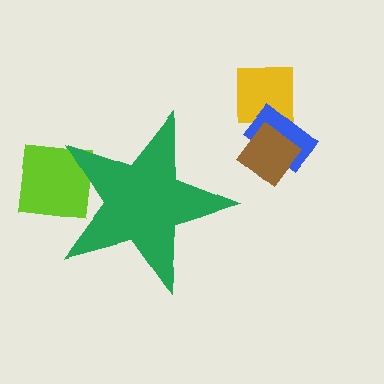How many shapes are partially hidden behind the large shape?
1 shape is partially hidden.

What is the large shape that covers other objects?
A green star.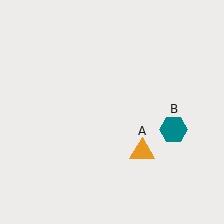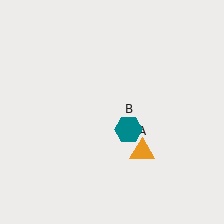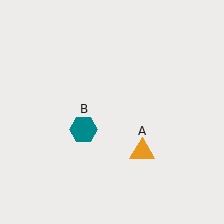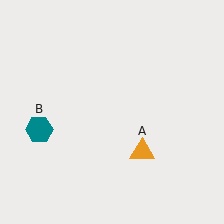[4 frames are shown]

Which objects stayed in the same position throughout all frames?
Orange triangle (object A) remained stationary.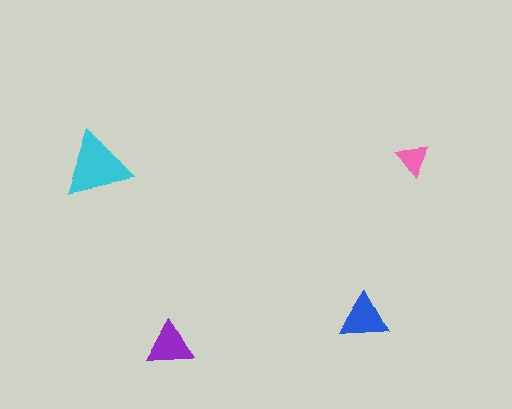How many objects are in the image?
There are 4 objects in the image.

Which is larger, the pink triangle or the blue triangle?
The blue one.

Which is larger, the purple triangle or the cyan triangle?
The cyan one.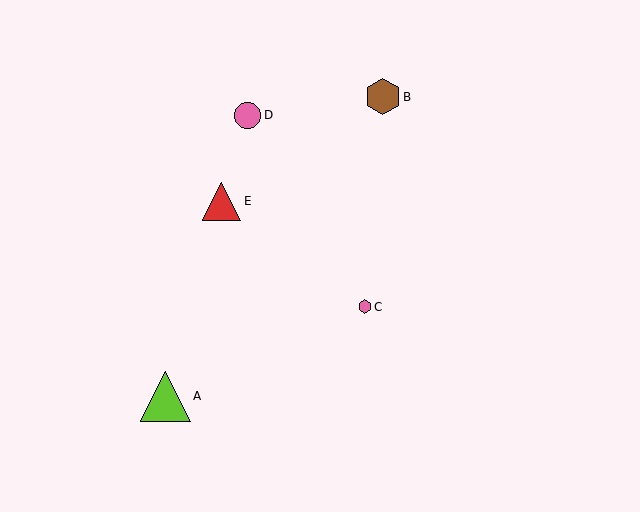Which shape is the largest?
The lime triangle (labeled A) is the largest.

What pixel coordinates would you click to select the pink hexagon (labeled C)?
Click at (365, 307) to select the pink hexagon C.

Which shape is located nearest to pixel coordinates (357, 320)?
The pink hexagon (labeled C) at (365, 307) is nearest to that location.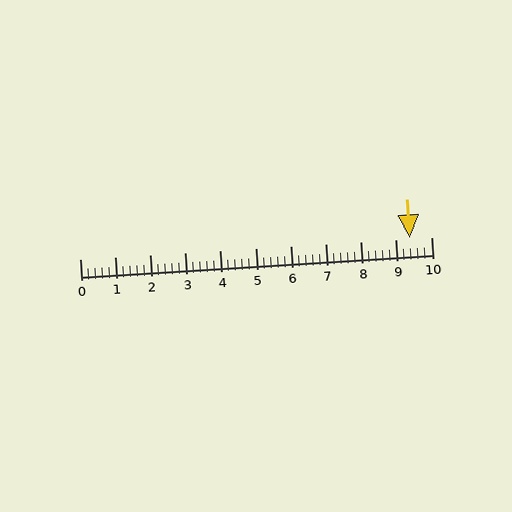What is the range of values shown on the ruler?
The ruler shows values from 0 to 10.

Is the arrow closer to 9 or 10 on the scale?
The arrow is closer to 9.